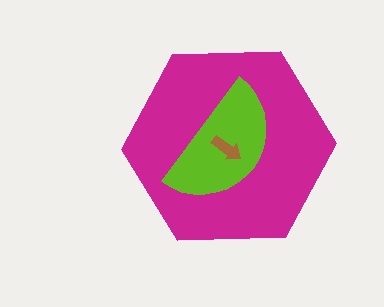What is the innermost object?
The brown arrow.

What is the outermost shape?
The magenta hexagon.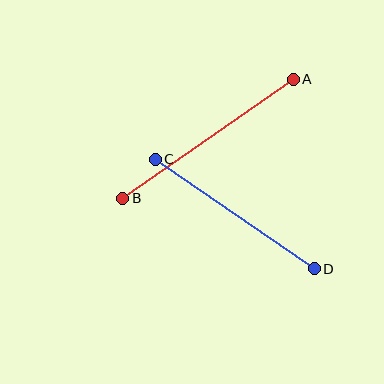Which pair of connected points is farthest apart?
Points A and B are farthest apart.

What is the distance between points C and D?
The distance is approximately 193 pixels.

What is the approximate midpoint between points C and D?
The midpoint is at approximately (235, 214) pixels.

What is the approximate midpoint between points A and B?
The midpoint is at approximately (208, 139) pixels.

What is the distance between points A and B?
The distance is approximately 208 pixels.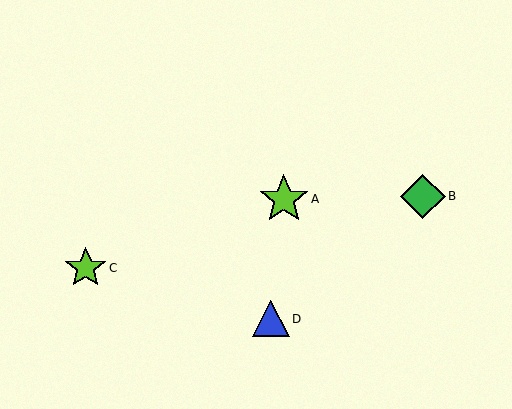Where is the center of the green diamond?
The center of the green diamond is at (423, 197).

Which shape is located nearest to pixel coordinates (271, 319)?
The blue triangle (labeled D) at (271, 319) is nearest to that location.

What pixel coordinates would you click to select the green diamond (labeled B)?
Click at (423, 197) to select the green diamond B.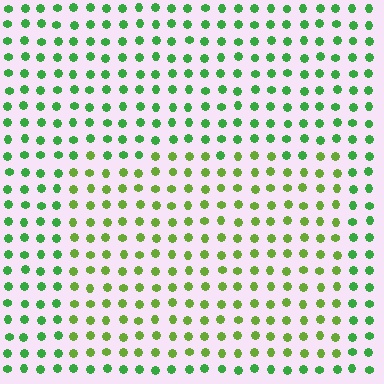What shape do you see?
I see a rectangle.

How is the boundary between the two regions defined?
The boundary is defined purely by a slight shift in hue (about 32 degrees). Spacing, size, and orientation are identical on both sides.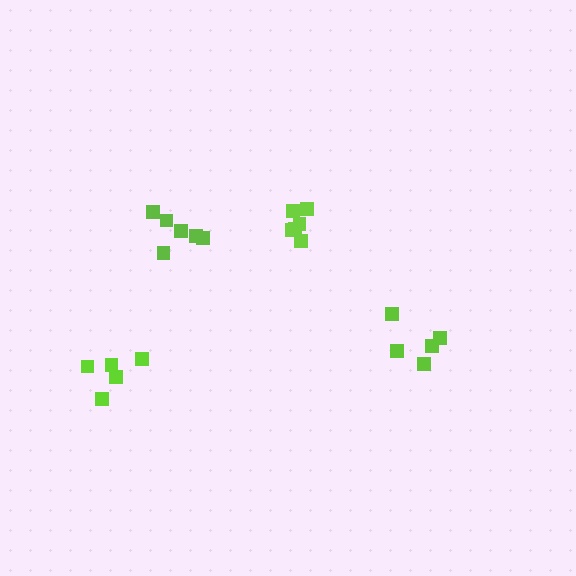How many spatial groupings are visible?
There are 4 spatial groupings.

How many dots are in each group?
Group 1: 5 dots, Group 2: 6 dots, Group 3: 6 dots, Group 4: 5 dots (22 total).